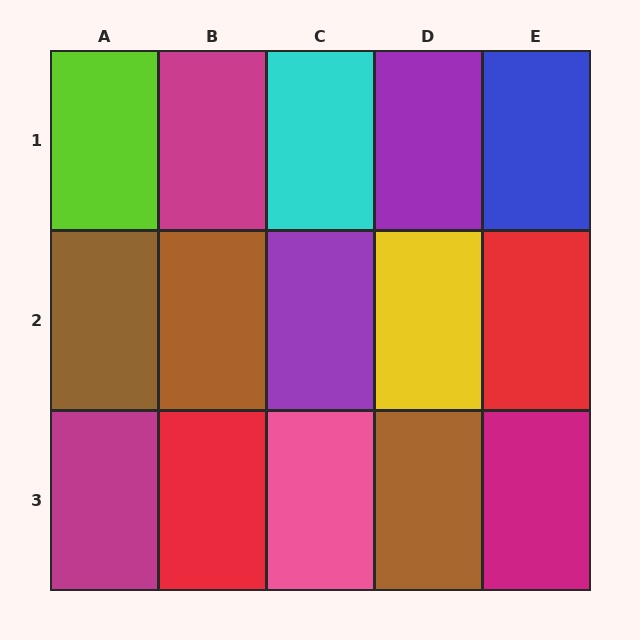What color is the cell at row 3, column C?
Pink.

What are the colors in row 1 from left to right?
Lime, magenta, cyan, purple, blue.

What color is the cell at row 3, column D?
Brown.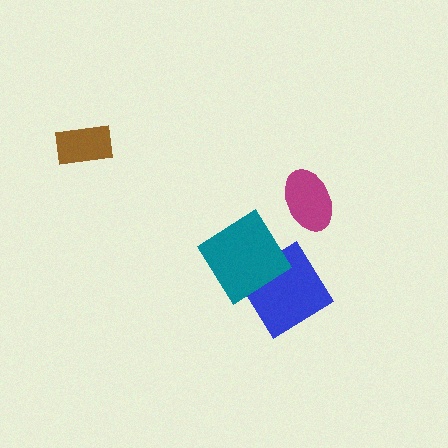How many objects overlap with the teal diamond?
1 object overlaps with the teal diamond.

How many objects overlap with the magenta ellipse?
0 objects overlap with the magenta ellipse.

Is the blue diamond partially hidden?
Yes, it is partially covered by another shape.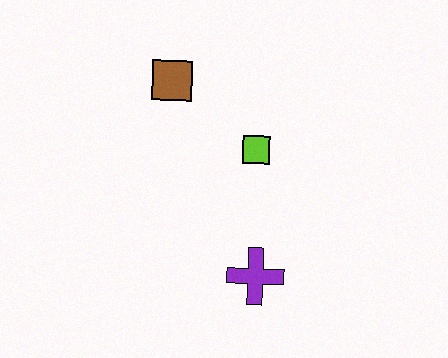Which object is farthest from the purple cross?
The brown square is farthest from the purple cross.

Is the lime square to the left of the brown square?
No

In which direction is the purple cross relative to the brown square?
The purple cross is below the brown square.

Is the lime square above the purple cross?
Yes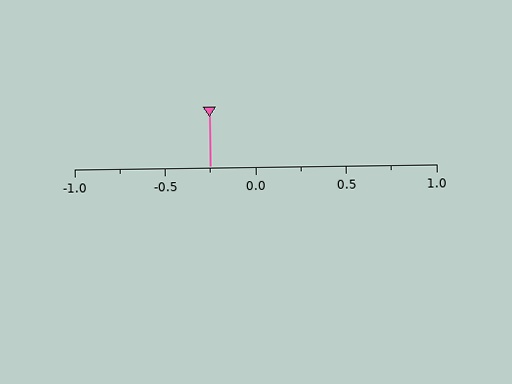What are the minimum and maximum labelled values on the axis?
The axis runs from -1.0 to 1.0.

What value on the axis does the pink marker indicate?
The marker indicates approximately -0.25.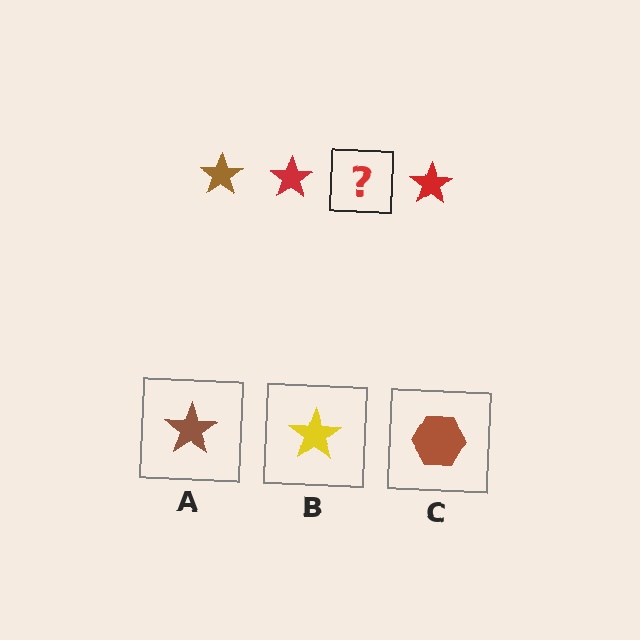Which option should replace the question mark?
Option A.